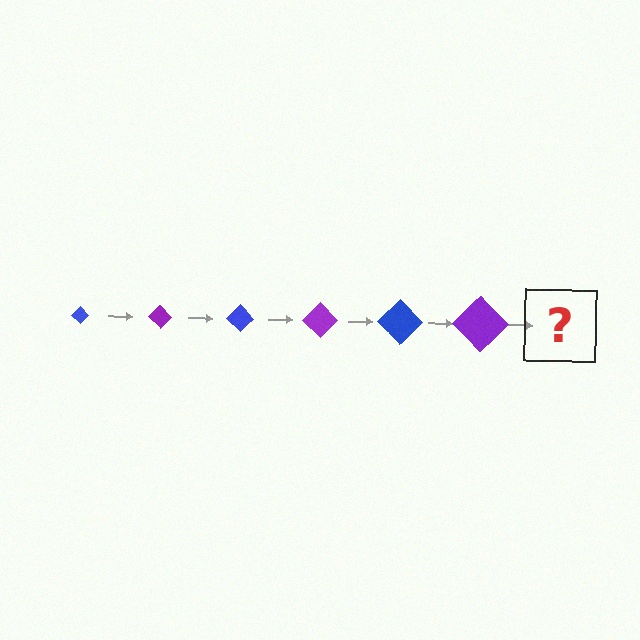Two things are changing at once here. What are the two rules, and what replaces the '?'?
The two rules are that the diamond grows larger each step and the color cycles through blue and purple. The '?' should be a blue diamond, larger than the previous one.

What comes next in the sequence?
The next element should be a blue diamond, larger than the previous one.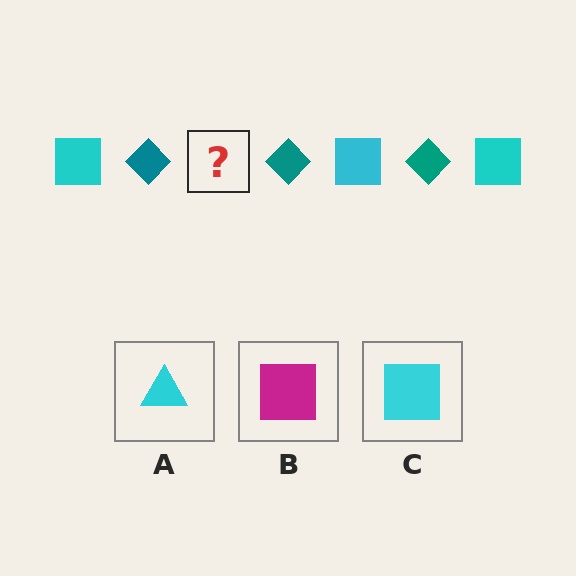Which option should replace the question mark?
Option C.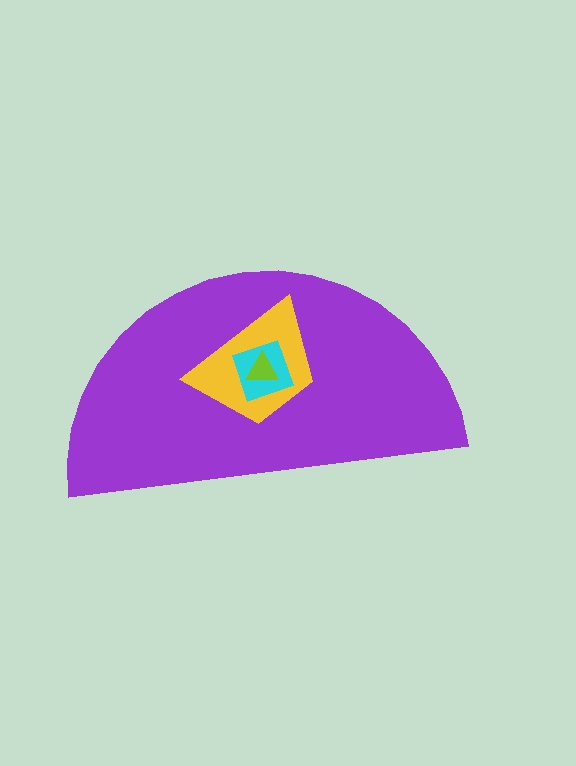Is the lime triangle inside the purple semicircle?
Yes.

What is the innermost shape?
The lime triangle.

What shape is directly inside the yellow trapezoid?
The cyan diamond.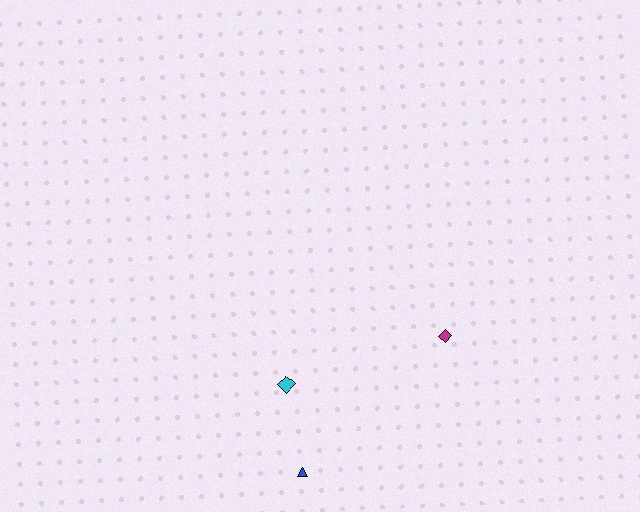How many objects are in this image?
There are 3 objects.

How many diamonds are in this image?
There are 2 diamonds.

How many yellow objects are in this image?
There are no yellow objects.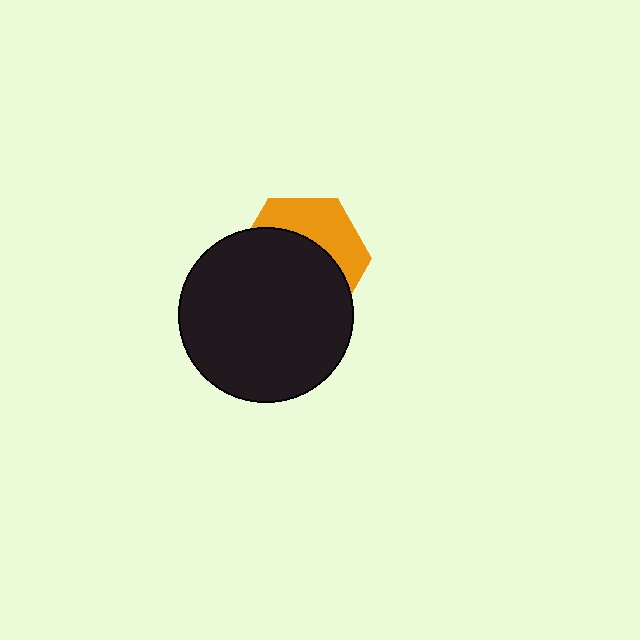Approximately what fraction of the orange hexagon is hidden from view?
Roughly 62% of the orange hexagon is hidden behind the black circle.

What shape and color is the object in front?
The object in front is a black circle.